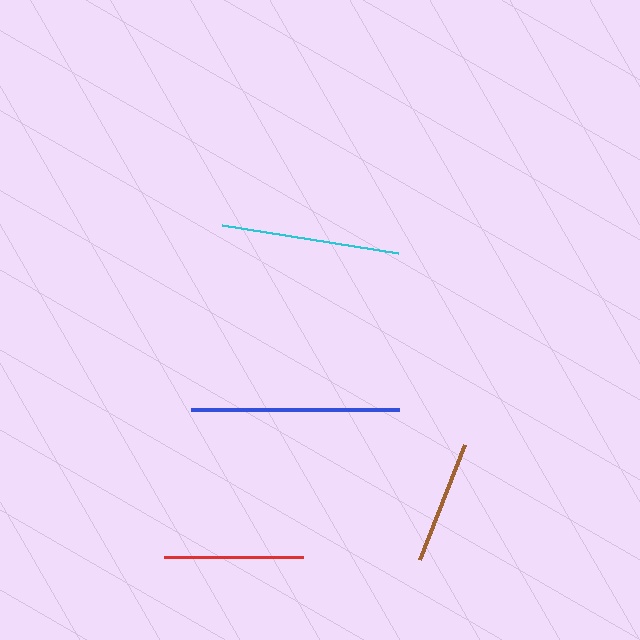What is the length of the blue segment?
The blue segment is approximately 208 pixels long.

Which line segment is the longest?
The blue line is the longest at approximately 208 pixels.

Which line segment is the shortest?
The brown line is the shortest at approximately 124 pixels.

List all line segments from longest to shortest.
From longest to shortest: blue, cyan, red, brown.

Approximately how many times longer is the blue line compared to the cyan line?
The blue line is approximately 1.2 times the length of the cyan line.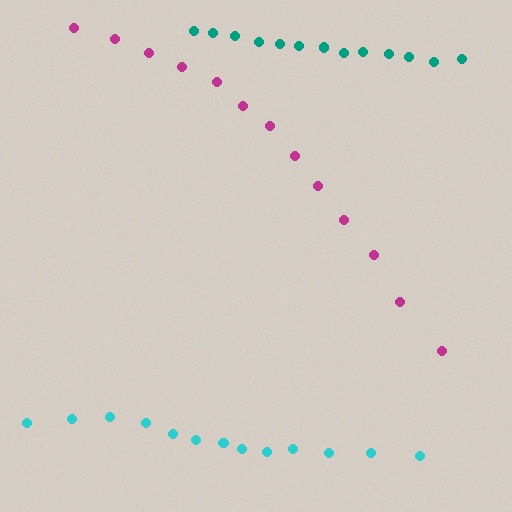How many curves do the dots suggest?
There are 3 distinct paths.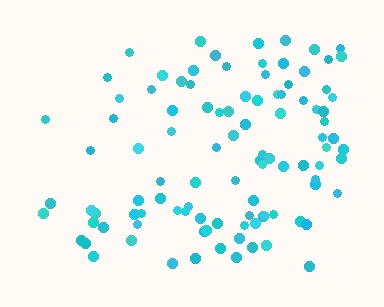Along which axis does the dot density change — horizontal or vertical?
Horizontal.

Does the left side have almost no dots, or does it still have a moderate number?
Still a moderate number, just noticeably fewer than the right.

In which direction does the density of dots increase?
From left to right, with the right side densest.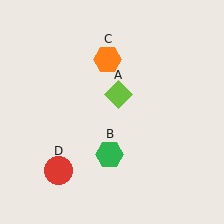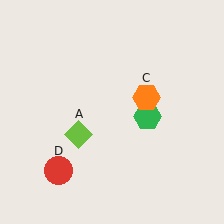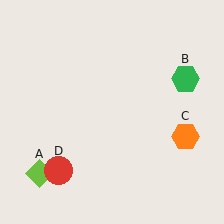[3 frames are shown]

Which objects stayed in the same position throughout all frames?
Red circle (object D) remained stationary.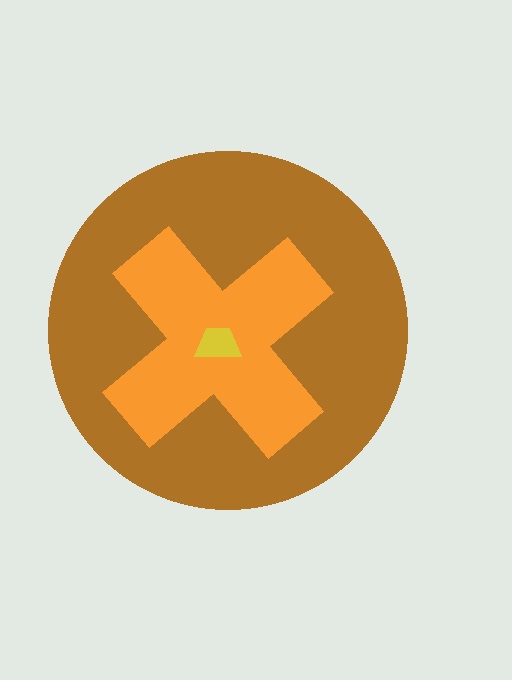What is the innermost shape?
The yellow trapezoid.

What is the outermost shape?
The brown circle.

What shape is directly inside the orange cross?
The yellow trapezoid.